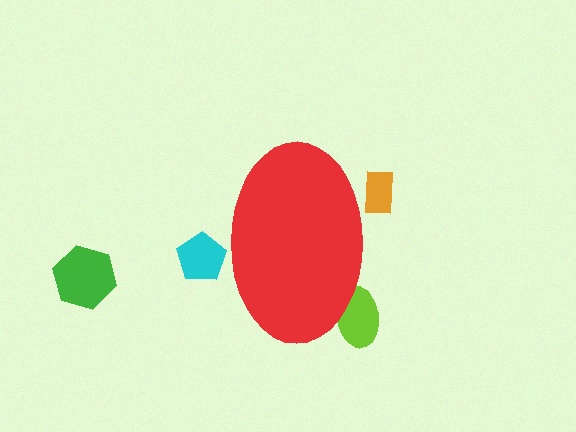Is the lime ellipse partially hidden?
Yes, the lime ellipse is partially hidden behind the red ellipse.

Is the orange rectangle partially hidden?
Yes, the orange rectangle is partially hidden behind the red ellipse.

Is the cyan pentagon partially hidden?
Yes, the cyan pentagon is partially hidden behind the red ellipse.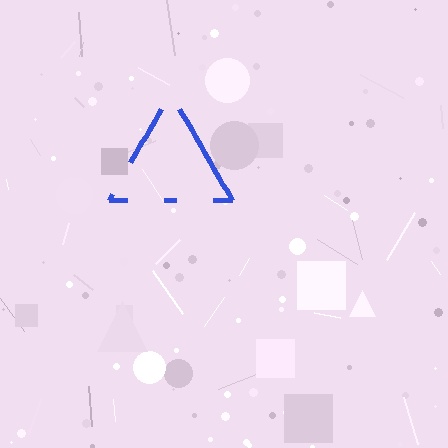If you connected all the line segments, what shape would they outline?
They would outline a triangle.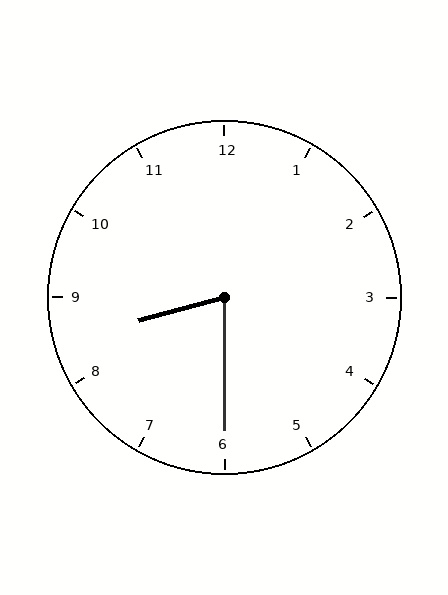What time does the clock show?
8:30.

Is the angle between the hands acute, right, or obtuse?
It is acute.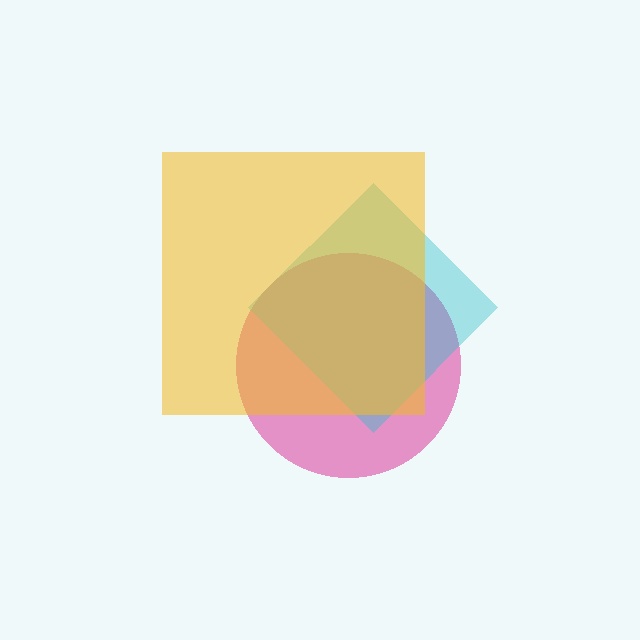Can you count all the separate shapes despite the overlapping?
Yes, there are 3 separate shapes.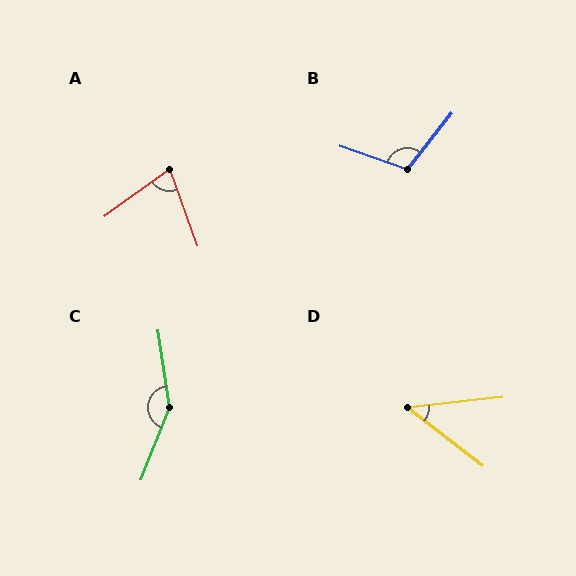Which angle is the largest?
C, at approximately 150 degrees.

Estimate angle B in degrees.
Approximately 109 degrees.